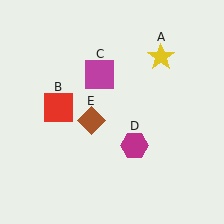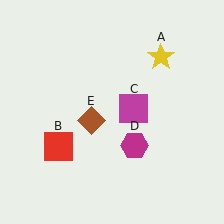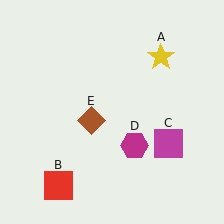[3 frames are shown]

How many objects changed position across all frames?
2 objects changed position: red square (object B), magenta square (object C).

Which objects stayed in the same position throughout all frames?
Yellow star (object A) and magenta hexagon (object D) and brown diamond (object E) remained stationary.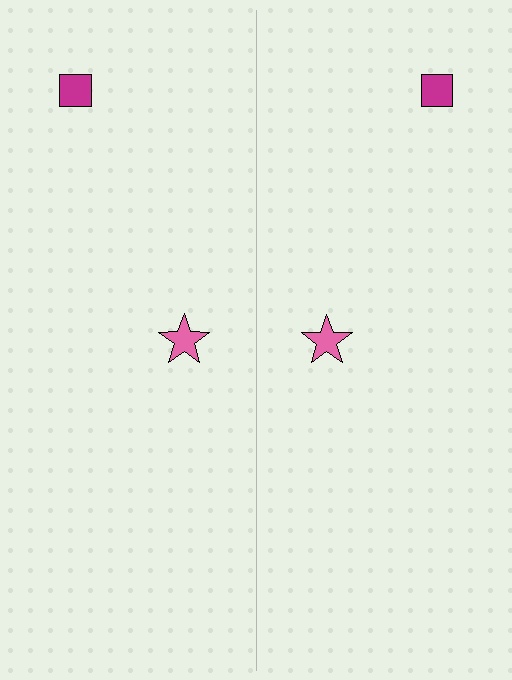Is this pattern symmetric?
Yes, this pattern has bilateral (reflection) symmetry.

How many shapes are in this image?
There are 4 shapes in this image.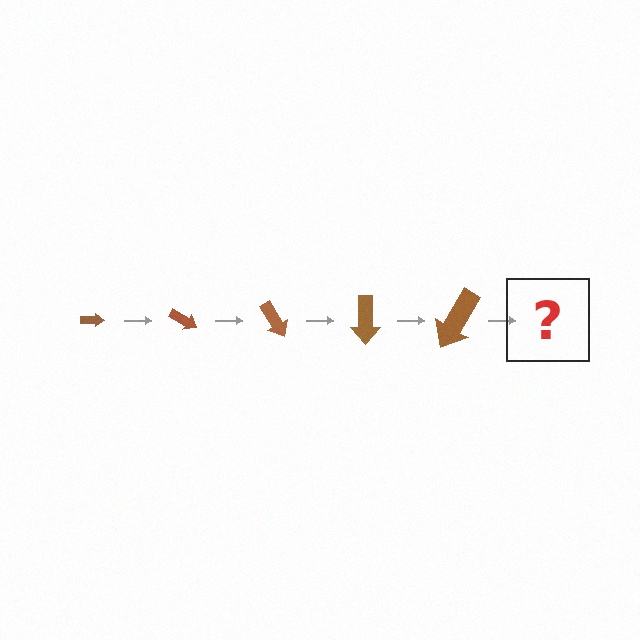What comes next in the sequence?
The next element should be an arrow, larger than the previous one and rotated 150 degrees from the start.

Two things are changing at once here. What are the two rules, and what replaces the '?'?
The two rules are that the arrow grows larger each step and it rotates 30 degrees each step. The '?' should be an arrow, larger than the previous one and rotated 150 degrees from the start.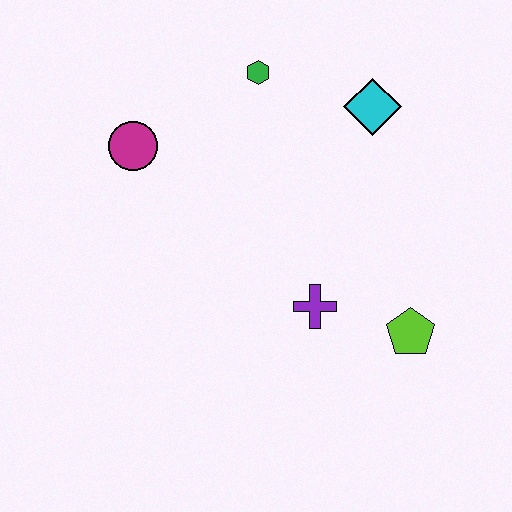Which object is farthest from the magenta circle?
The lime pentagon is farthest from the magenta circle.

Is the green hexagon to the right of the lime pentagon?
No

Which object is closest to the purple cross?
The lime pentagon is closest to the purple cross.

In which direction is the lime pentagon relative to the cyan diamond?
The lime pentagon is below the cyan diamond.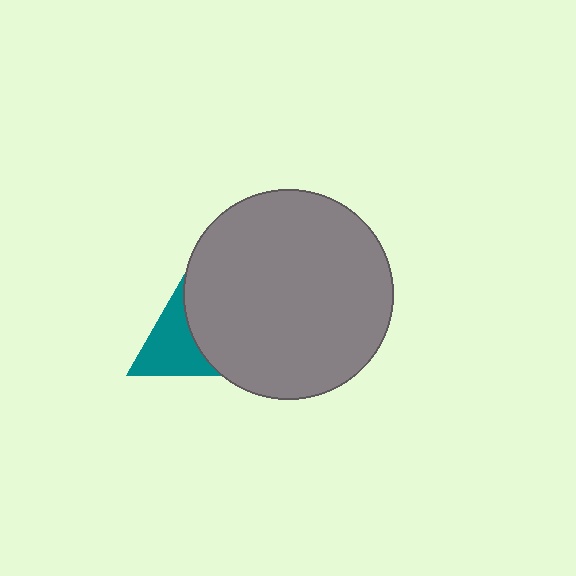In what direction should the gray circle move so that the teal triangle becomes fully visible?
The gray circle should move right. That is the shortest direction to clear the overlap and leave the teal triangle fully visible.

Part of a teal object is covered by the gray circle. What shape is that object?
It is a triangle.